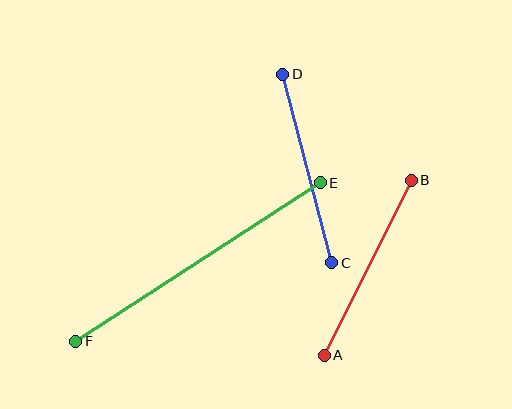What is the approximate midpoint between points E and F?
The midpoint is at approximately (198, 262) pixels.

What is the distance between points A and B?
The distance is approximately 195 pixels.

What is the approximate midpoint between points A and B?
The midpoint is at approximately (368, 268) pixels.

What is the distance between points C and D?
The distance is approximately 195 pixels.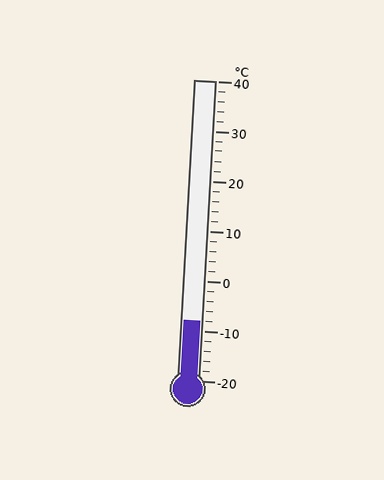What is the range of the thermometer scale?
The thermometer scale ranges from -20°C to 40°C.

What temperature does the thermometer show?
The thermometer shows approximately -8°C.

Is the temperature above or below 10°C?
The temperature is below 10°C.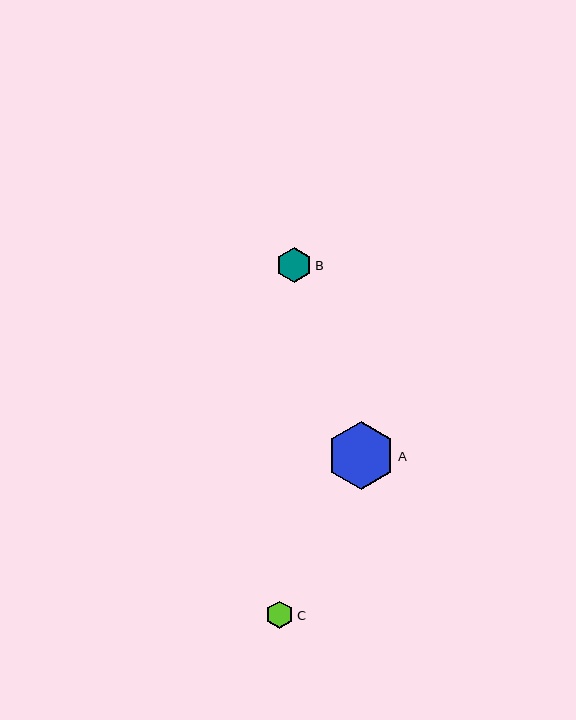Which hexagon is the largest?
Hexagon A is the largest with a size of approximately 69 pixels.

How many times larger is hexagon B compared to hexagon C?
Hexagon B is approximately 1.3 times the size of hexagon C.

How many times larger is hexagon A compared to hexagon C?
Hexagon A is approximately 2.5 times the size of hexagon C.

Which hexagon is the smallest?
Hexagon C is the smallest with a size of approximately 28 pixels.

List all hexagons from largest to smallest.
From largest to smallest: A, B, C.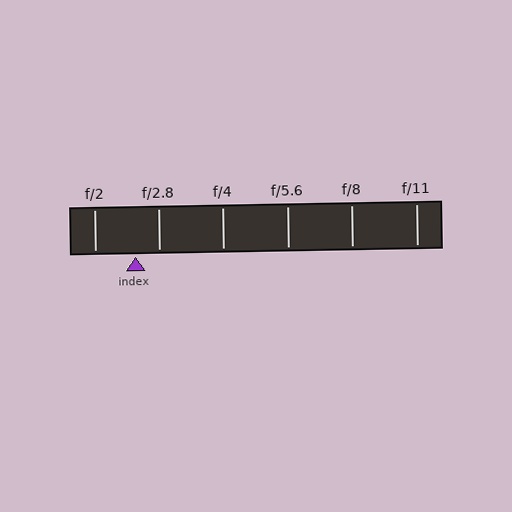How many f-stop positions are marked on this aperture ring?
There are 6 f-stop positions marked.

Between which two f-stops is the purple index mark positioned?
The index mark is between f/2 and f/2.8.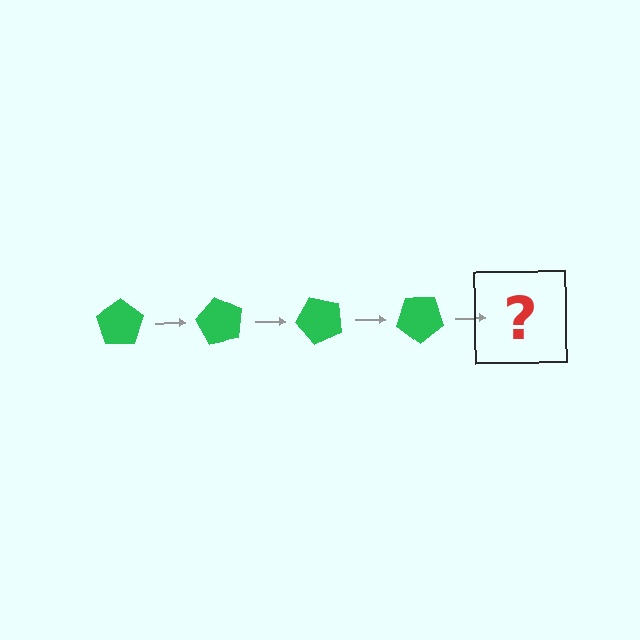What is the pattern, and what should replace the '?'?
The pattern is that the pentagon rotates 60 degrees each step. The '?' should be a green pentagon rotated 240 degrees.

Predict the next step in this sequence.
The next step is a green pentagon rotated 240 degrees.